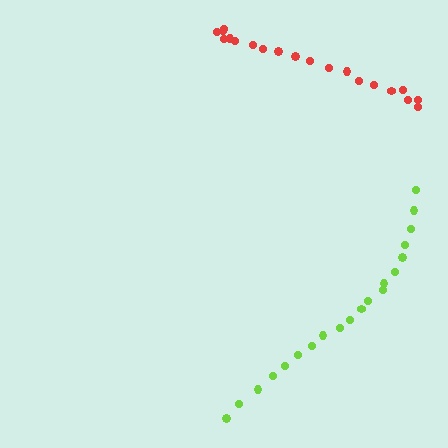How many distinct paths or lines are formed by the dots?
There are 2 distinct paths.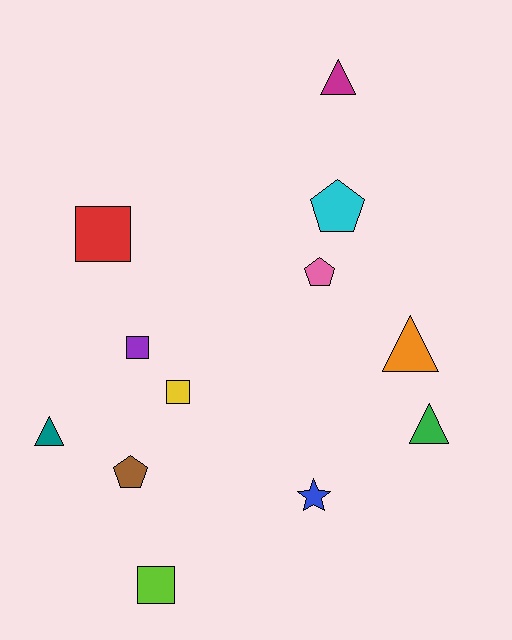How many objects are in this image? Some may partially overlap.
There are 12 objects.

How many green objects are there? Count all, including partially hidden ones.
There is 1 green object.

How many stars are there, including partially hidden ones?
There is 1 star.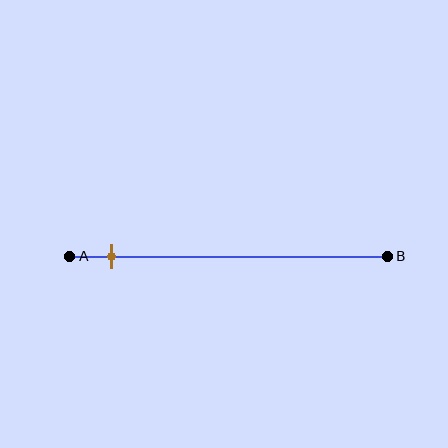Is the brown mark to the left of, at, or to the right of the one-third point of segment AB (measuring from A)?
The brown mark is to the left of the one-third point of segment AB.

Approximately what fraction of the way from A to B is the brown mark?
The brown mark is approximately 15% of the way from A to B.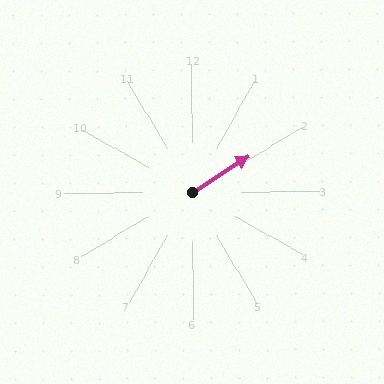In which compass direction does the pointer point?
Northeast.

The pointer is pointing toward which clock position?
Roughly 2 o'clock.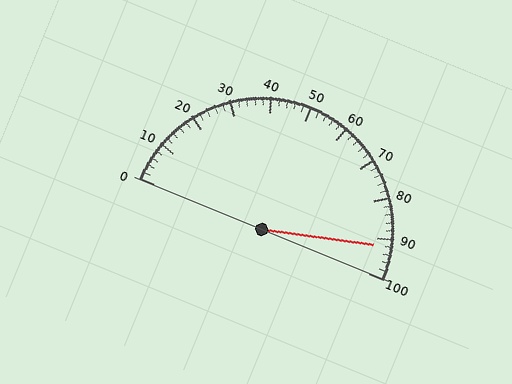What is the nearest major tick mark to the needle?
The nearest major tick mark is 90.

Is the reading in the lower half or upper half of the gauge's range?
The reading is in the upper half of the range (0 to 100).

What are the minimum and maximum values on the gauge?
The gauge ranges from 0 to 100.